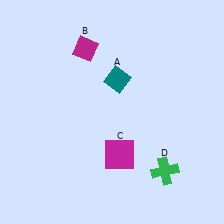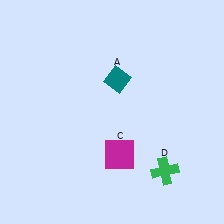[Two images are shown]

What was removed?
The magenta diamond (B) was removed in Image 2.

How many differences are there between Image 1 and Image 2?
There is 1 difference between the two images.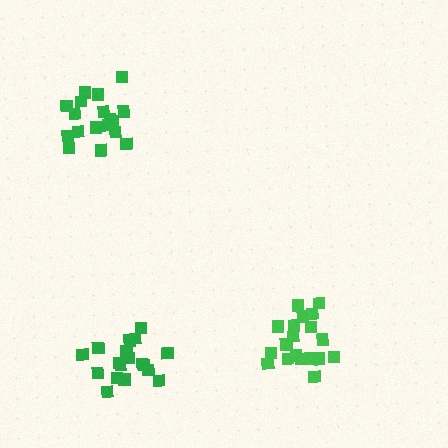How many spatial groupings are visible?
There are 3 spatial groupings.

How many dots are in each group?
Group 1: 19 dots, Group 2: 19 dots, Group 3: 18 dots (56 total).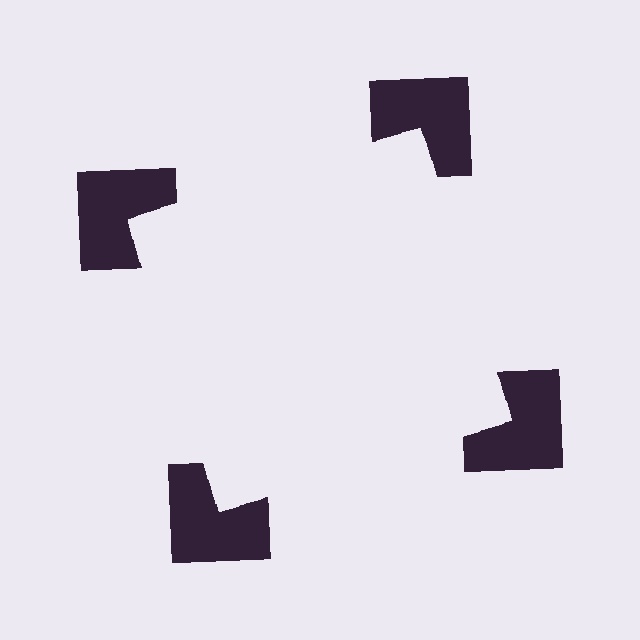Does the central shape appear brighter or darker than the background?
It typically appears slightly brighter than the background, even though no actual brightness change is drawn.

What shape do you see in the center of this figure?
An illusory square — its edges are inferred from the aligned wedge cuts in the notched squares, not physically drawn.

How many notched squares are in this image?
There are 4 — one at each vertex of the illusory square.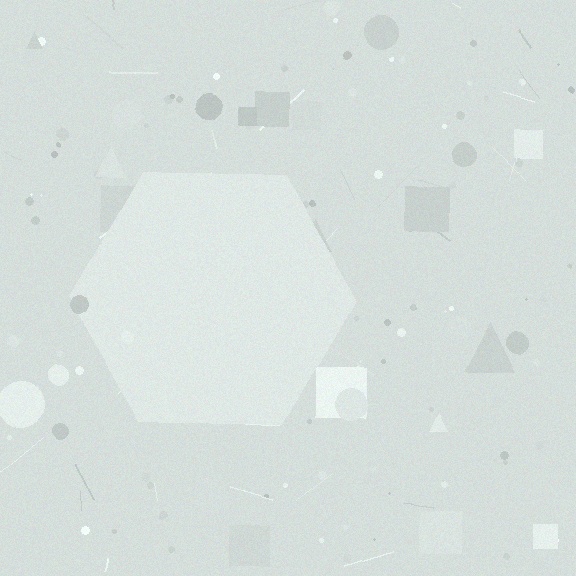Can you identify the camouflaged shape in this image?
The camouflaged shape is a hexagon.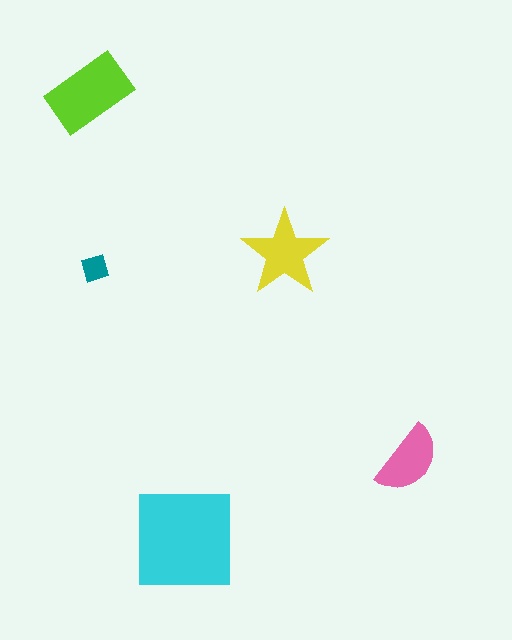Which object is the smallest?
The teal diamond.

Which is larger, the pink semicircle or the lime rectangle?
The lime rectangle.